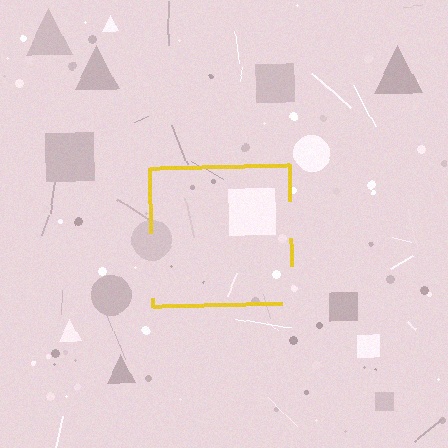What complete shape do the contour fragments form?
The contour fragments form a square.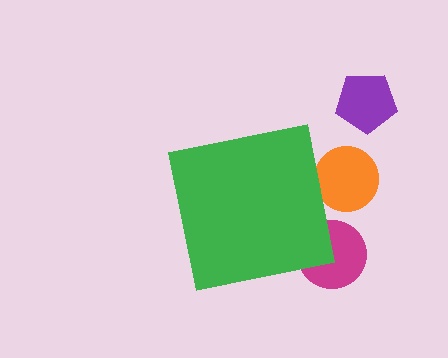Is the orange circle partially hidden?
Yes, the orange circle is partially hidden behind the green square.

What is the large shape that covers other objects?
A green square.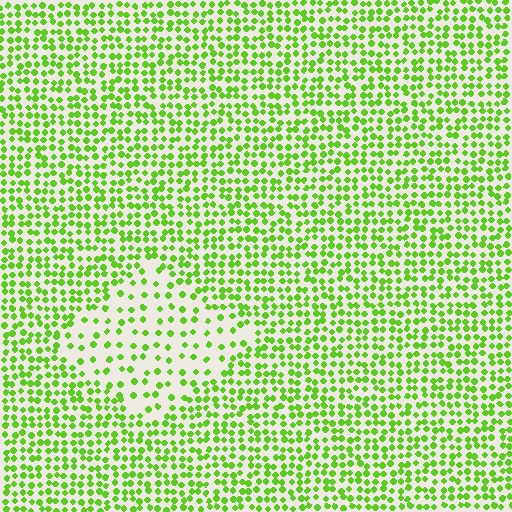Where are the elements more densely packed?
The elements are more densely packed outside the diamond boundary.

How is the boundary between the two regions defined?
The boundary is defined by a change in element density (approximately 2.2x ratio). All elements are the same color, size, and shape.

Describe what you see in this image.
The image contains small lime elements arranged at two different densities. A diamond-shaped region is visible where the elements are less densely packed than the surrounding area.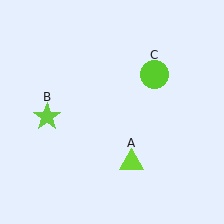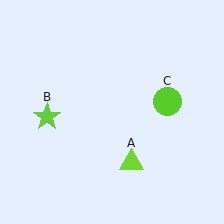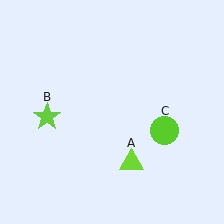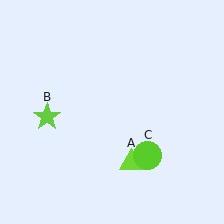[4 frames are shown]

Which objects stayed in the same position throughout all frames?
Lime triangle (object A) and lime star (object B) remained stationary.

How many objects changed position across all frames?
1 object changed position: lime circle (object C).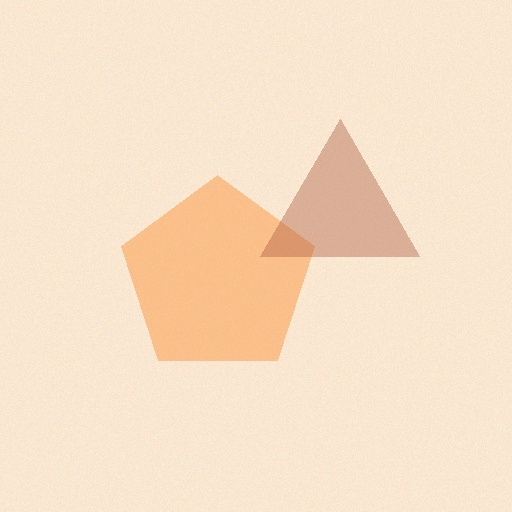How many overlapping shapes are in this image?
There are 2 overlapping shapes in the image.